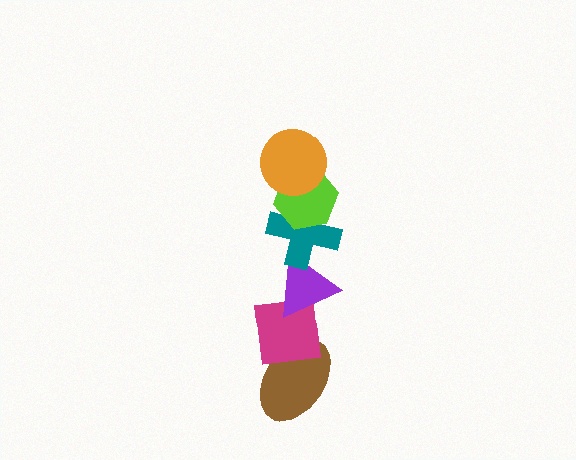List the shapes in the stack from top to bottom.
From top to bottom: the orange circle, the lime hexagon, the teal cross, the purple triangle, the magenta square, the brown ellipse.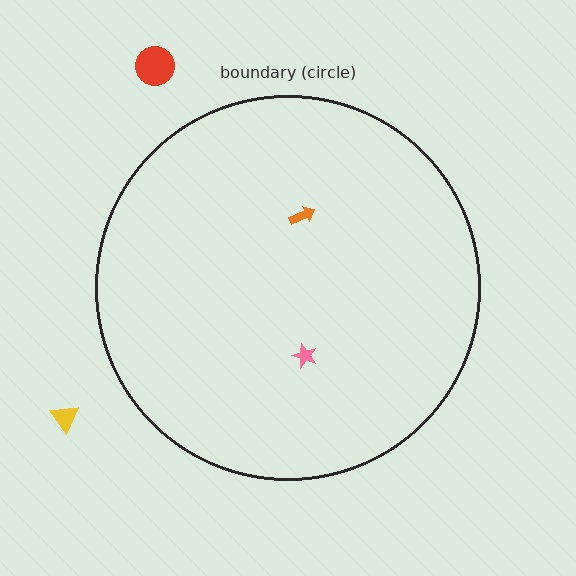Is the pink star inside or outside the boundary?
Inside.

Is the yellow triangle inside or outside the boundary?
Outside.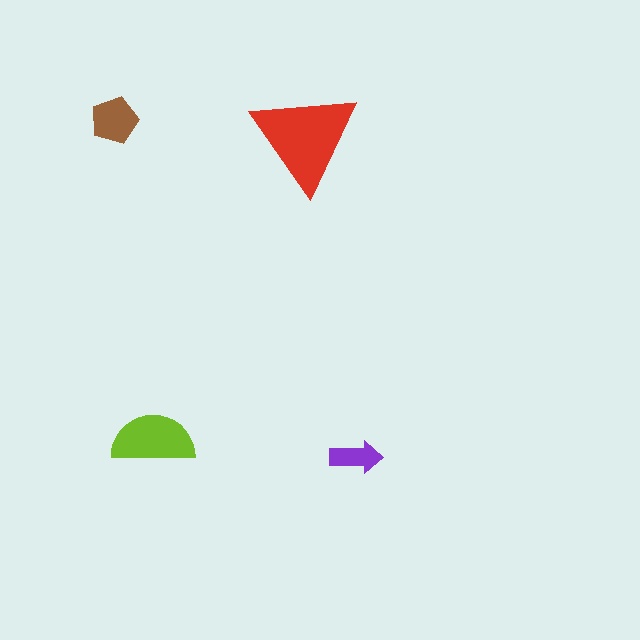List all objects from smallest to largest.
The purple arrow, the brown pentagon, the lime semicircle, the red triangle.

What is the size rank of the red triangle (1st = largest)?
1st.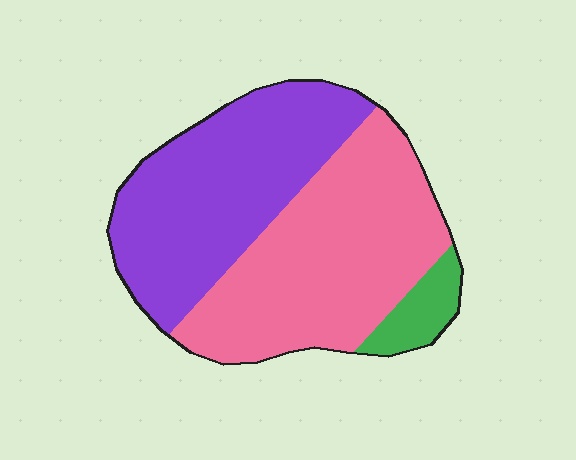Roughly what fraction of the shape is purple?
Purple covers roughly 45% of the shape.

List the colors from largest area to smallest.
From largest to smallest: pink, purple, green.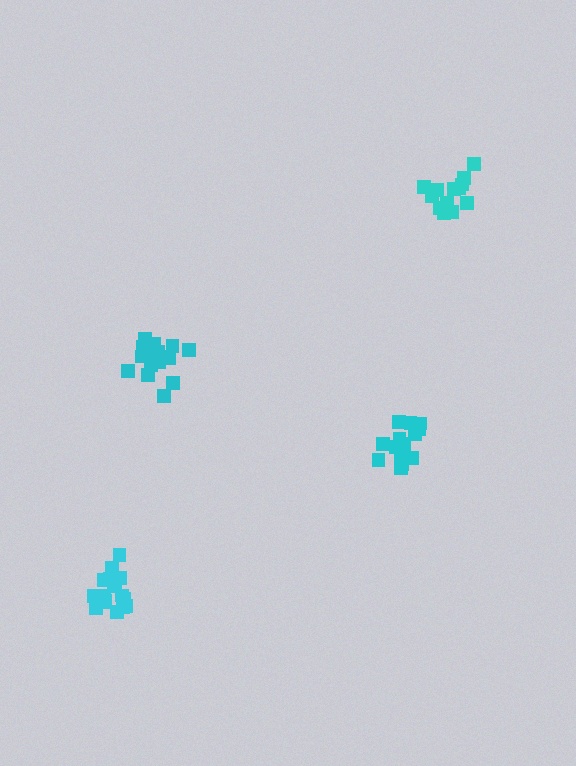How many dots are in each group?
Group 1: 19 dots, Group 2: 18 dots, Group 3: 14 dots, Group 4: 16 dots (67 total).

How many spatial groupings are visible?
There are 4 spatial groupings.